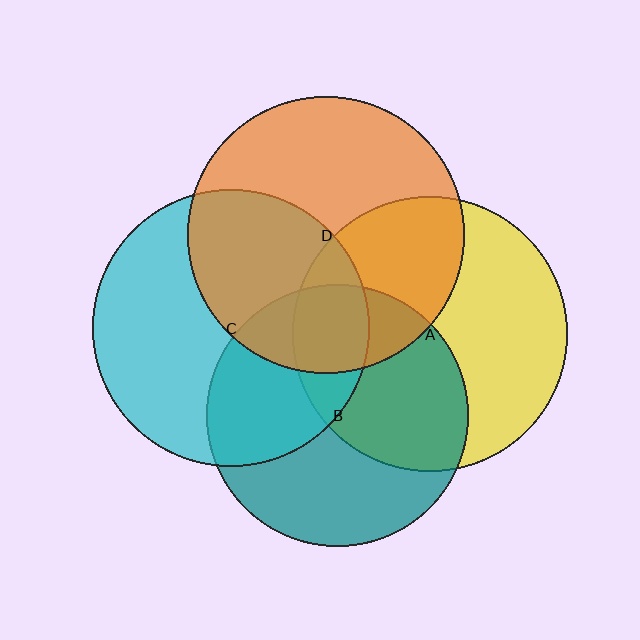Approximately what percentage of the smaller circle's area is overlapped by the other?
Approximately 40%.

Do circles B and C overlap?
Yes.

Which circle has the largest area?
Circle C (cyan).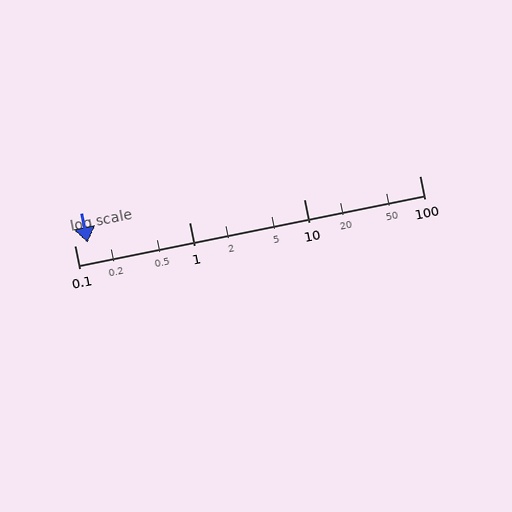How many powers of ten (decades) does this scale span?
The scale spans 3 decades, from 0.1 to 100.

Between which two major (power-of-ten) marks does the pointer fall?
The pointer is between 0.1 and 1.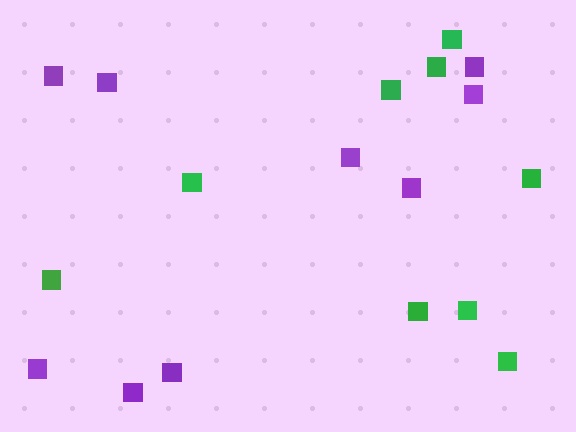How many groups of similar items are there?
There are 2 groups: one group of purple squares (9) and one group of green squares (9).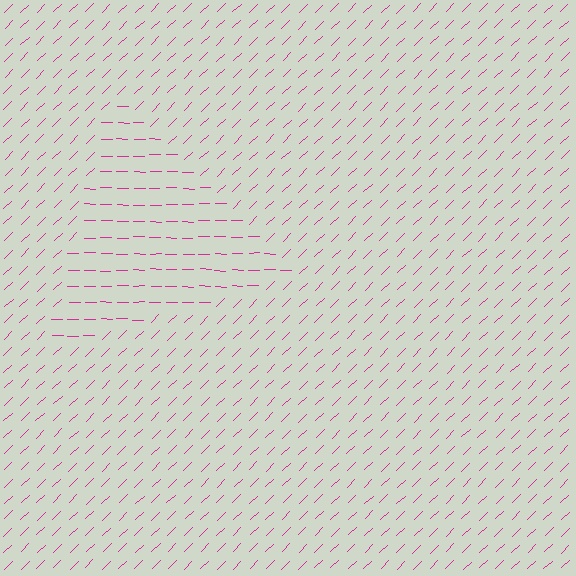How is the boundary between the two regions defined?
The boundary is defined purely by a change in line orientation (approximately 45 degrees difference). All lines are the same color and thickness.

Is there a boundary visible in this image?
Yes, there is a texture boundary formed by a change in line orientation.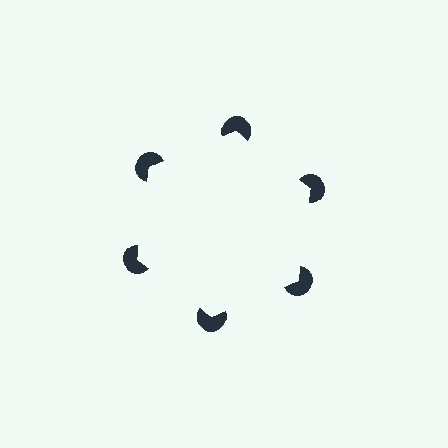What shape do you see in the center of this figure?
An illusory hexagon — its edges are inferred from the aligned wedge cuts in the pac-man discs, not physically drawn.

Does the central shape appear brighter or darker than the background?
It typically appears slightly brighter than the background, even though no actual brightness change is drawn.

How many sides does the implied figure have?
6 sides.